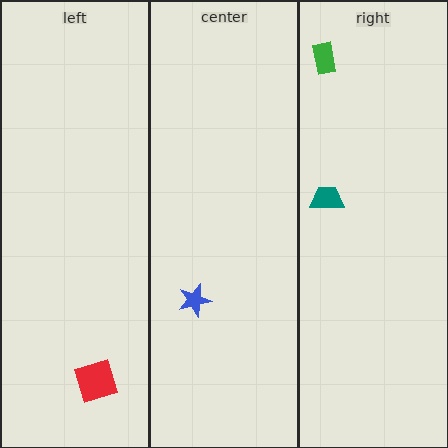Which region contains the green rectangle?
The right region.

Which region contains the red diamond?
The left region.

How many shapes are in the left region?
1.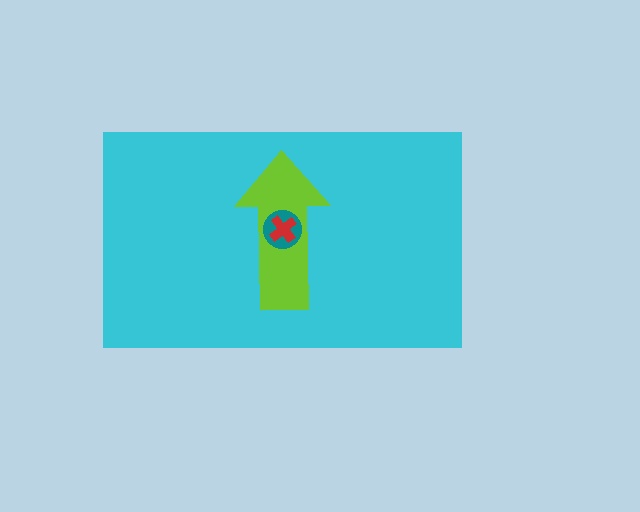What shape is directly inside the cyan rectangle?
The lime arrow.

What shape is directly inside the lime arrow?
The teal circle.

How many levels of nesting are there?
4.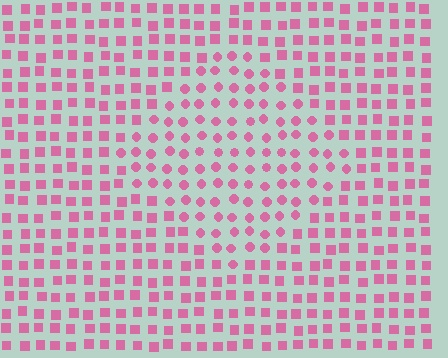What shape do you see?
I see a diamond.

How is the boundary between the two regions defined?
The boundary is defined by a change in element shape: circles inside vs. squares outside. All elements share the same color and spacing.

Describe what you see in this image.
The image is filled with small pink elements arranged in a uniform grid. A diamond-shaped region contains circles, while the surrounding area contains squares. The boundary is defined purely by the change in element shape.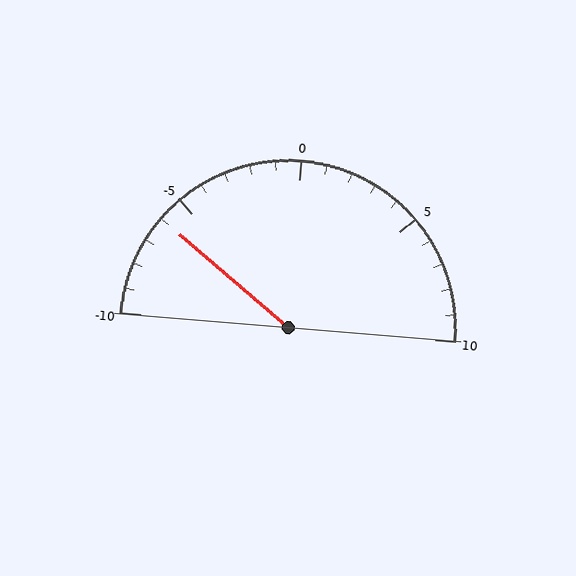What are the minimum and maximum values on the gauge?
The gauge ranges from -10 to 10.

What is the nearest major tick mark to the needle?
The nearest major tick mark is -5.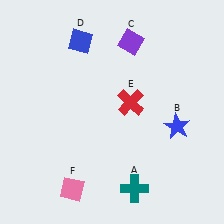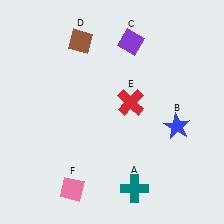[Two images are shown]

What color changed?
The diamond (D) changed from blue in Image 1 to brown in Image 2.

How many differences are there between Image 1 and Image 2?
There is 1 difference between the two images.